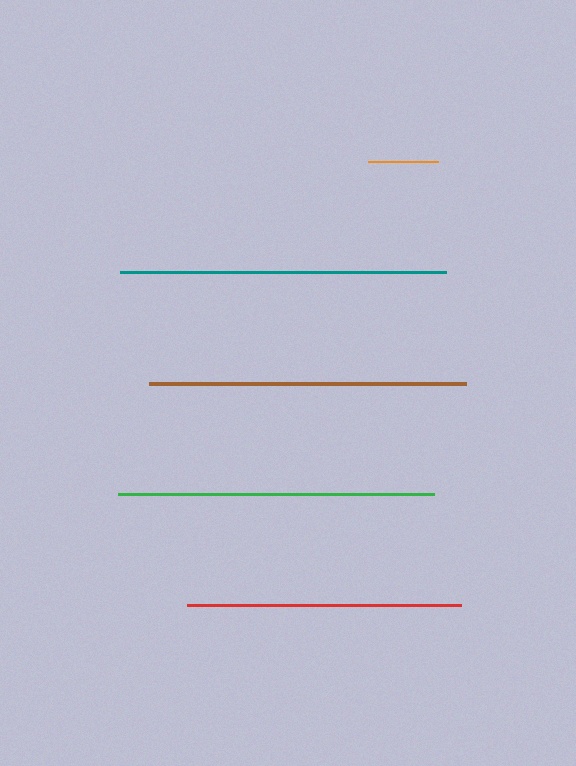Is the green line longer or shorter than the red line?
The green line is longer than the red line.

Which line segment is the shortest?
The orange line is the shortest at approximately 70 pixels.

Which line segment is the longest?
The teal line is the longest at approximately 326 pixels.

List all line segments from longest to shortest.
From longest to shortest: teal, brown, green, red, orange.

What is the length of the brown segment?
The brown segment is approximately 317 pixels long.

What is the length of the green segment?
The green segment is approximately 316 pixels long.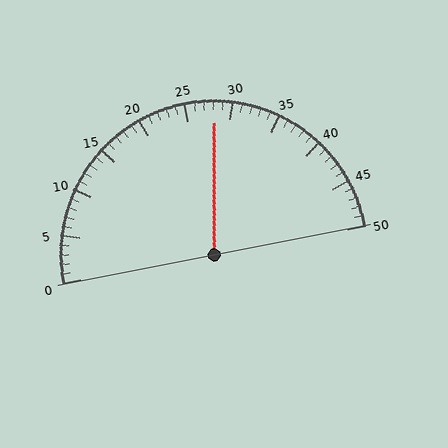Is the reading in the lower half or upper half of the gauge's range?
The reading is in the upper half of the range (0 to 50).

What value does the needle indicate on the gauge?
The needle indicates approximately 28.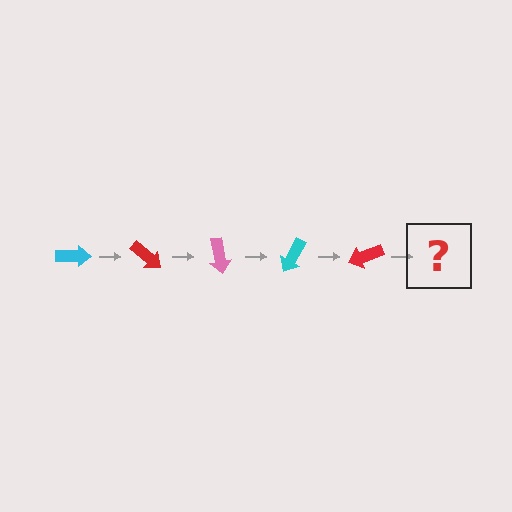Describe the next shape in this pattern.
It should be a pink arrow, rotated 200 degrees from the start.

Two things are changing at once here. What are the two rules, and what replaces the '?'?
The two rules are that it rotates 40 degrees each step and the color cycles through cyan, red, and pink. The '?' should be a pink arrow, rotated 200 degrees from the start.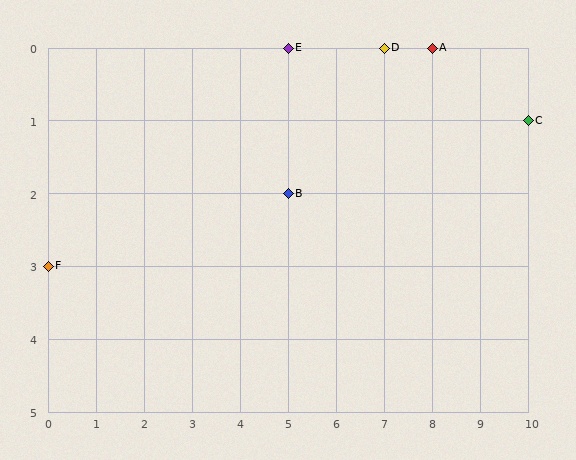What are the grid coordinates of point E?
Point E is at grid coordinates (5, 0).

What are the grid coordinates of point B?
Point B is at grid coordinates (5, 2).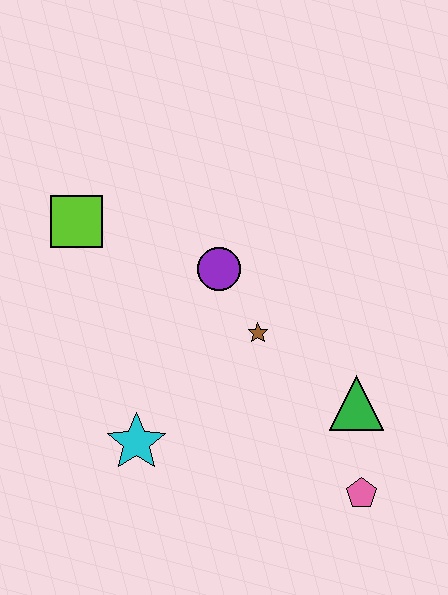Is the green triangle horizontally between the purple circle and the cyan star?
No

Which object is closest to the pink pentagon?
The green triangle is closest to the pink pentagon.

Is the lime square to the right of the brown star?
No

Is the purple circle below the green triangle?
No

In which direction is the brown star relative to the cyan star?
The brown star is to the right of the cyan star.